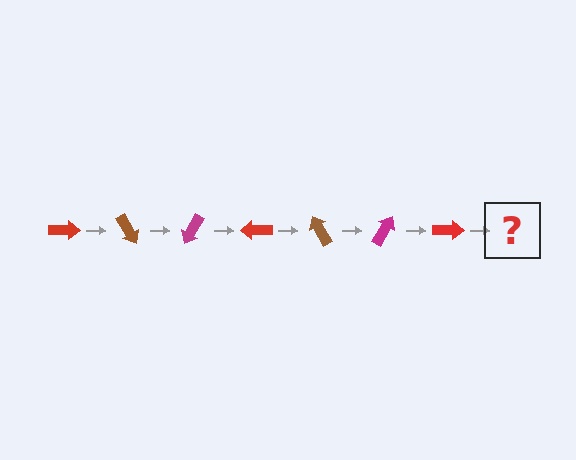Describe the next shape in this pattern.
It should be a brown arrow, rotated 420 degrees from the start.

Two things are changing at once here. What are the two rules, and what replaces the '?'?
The two rules are that it rotates 60 degrees each step and the color cycles through red, brown, and magenta. The '?' should be a brown arrow, rotated 420 degrees from the start.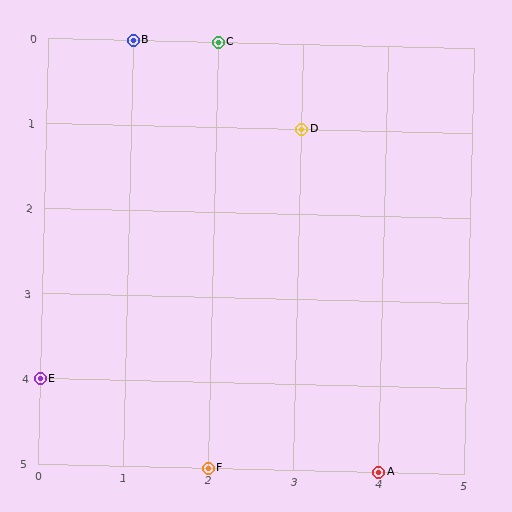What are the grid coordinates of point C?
Point C is at grid coordinates (2, 0).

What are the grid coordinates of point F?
Point F is at grid coordinates (2, 5).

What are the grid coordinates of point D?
Point D is at grid coordinates (3, 1).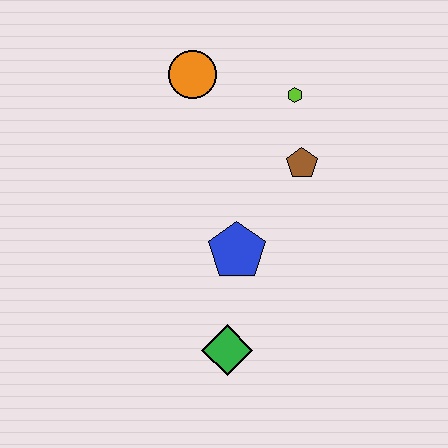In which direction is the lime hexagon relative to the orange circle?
The lime hexagon is to the right of the orange circle.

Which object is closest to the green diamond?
The blue pentagon is closest to the green diamond.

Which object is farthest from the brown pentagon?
The green diamond is farthest from the brown pentagon.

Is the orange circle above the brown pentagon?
Yes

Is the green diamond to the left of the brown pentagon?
Yes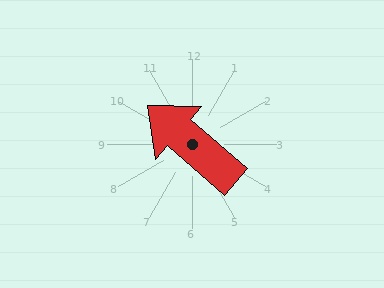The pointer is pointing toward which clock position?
Roughly 10 o'clock.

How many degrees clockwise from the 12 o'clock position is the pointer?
Approximately 311 degrees.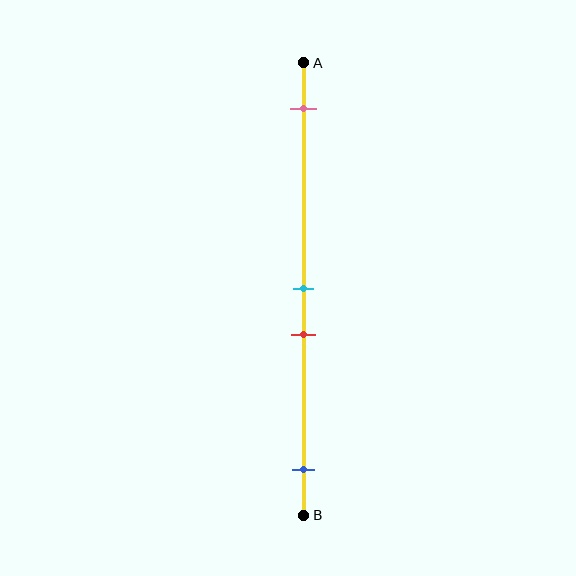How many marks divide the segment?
There are 4 marks dividing the segment.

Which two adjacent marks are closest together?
The cyan and red marks are the closest adjacent pair.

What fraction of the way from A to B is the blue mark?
The blue mark is approximately 90% (0.9) of the way from A to B.